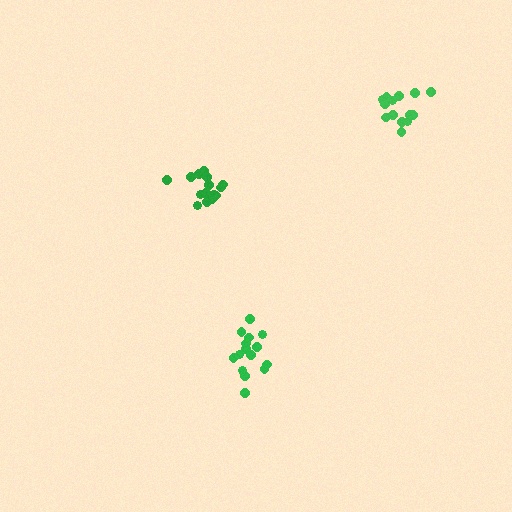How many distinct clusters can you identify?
There are 3 distinct clusters.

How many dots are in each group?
Group 1: 15 dots, Group 2: 15 dots, Group 3: 18 dots (48 total).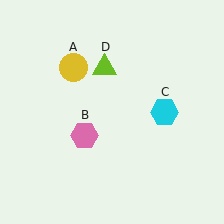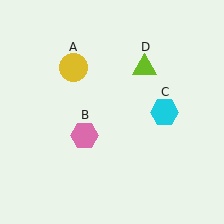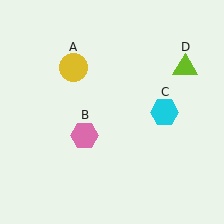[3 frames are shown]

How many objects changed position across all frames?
1 object changed position: lime triangle (object D).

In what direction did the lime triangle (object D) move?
The lime triangle (object D) moved right.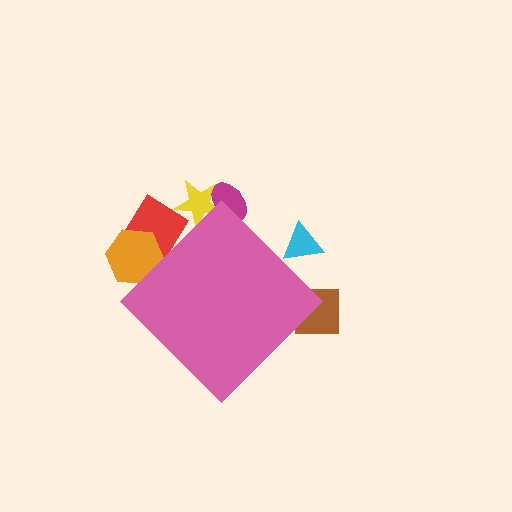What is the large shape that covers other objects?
A pink diamond.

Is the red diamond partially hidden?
Yes, the red diamond is partially hidden behind the pink diamond.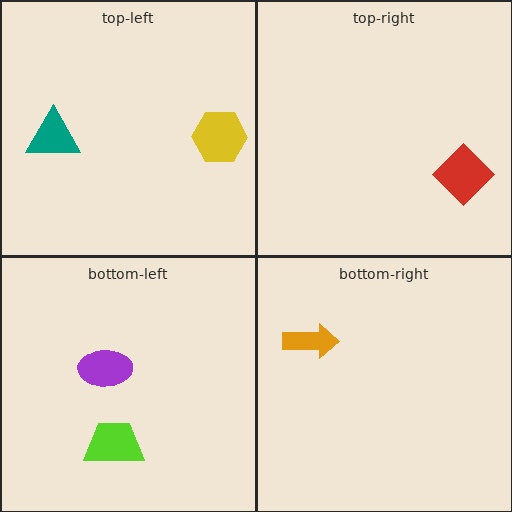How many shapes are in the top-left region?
2.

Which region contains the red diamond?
The top-right region.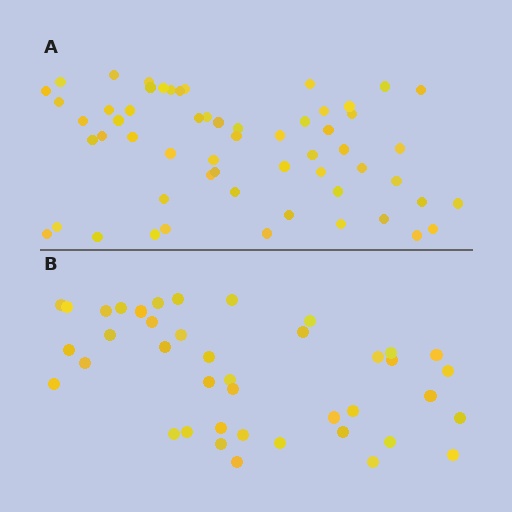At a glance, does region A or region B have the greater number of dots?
Region A (the top region) has more dots.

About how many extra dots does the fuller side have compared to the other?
Region A has approximately 15 more dots than region B.